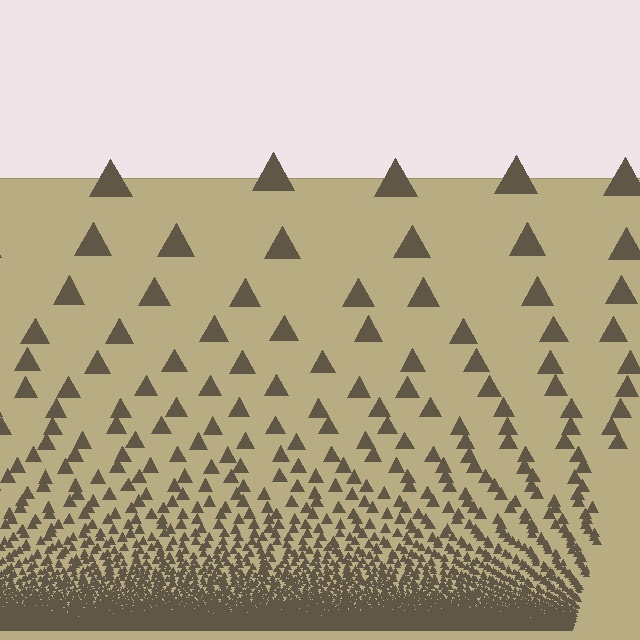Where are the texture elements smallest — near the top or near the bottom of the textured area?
Near the bottom.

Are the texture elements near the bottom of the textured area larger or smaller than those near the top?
Smaller. The gradient is inverted — elements near the bottom are smaller and denser.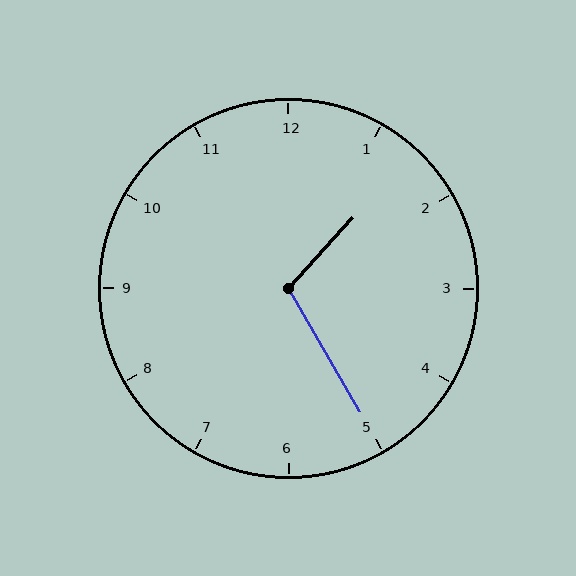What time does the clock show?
1:25.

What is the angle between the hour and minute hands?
Approximately 108 degrees.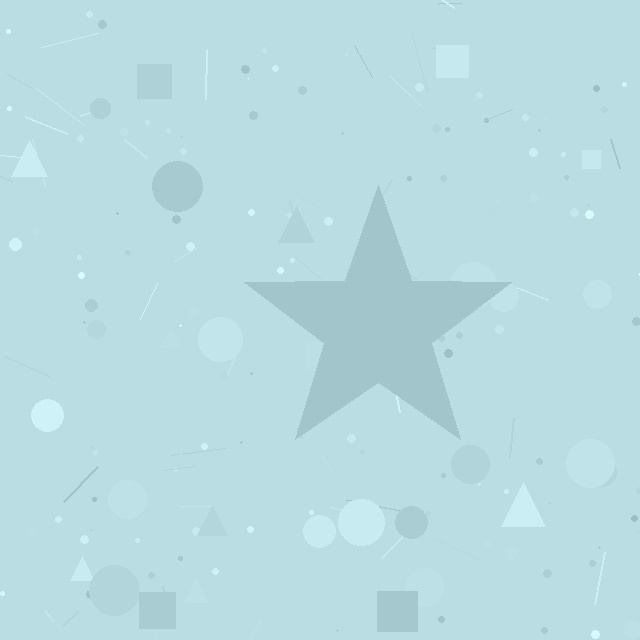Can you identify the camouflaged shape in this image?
The camouflaged shape is a star.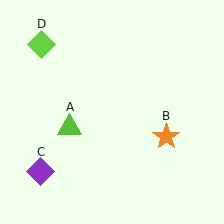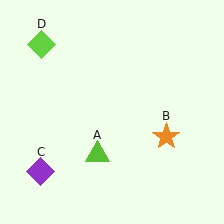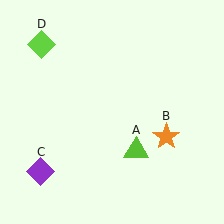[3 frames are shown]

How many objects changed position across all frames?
1 object changed position: lime triangle (object A).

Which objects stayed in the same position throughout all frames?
Orange star (object B) and purple diamond (object C) and lime diamond (object D) remained stationary.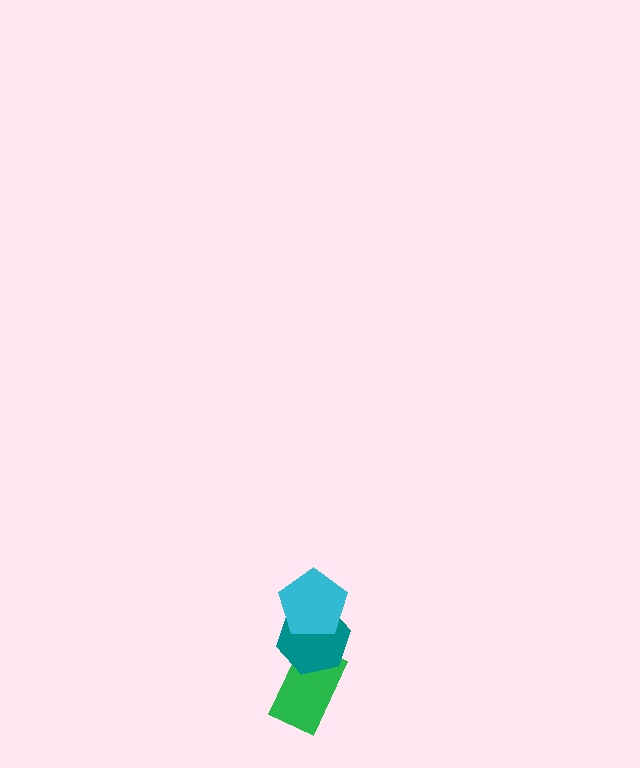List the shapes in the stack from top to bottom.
From top to bottom: the cyan pentagon, the teal hexagon, the green rectangle.